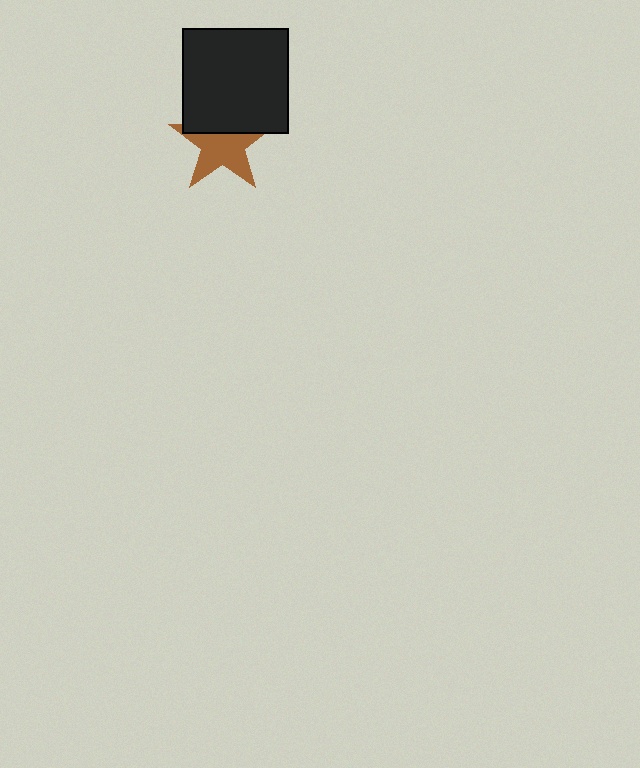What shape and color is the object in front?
The object in front is a black square.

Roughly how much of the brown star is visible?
About half of it is visible (roughly 63%).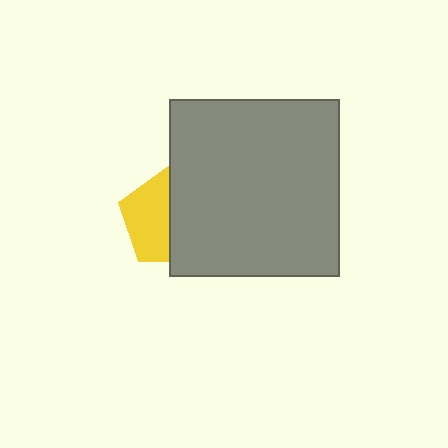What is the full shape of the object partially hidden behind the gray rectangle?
The partially hidden object is a yellow pentagon.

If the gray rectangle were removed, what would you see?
You would see the complete yellow pentagon.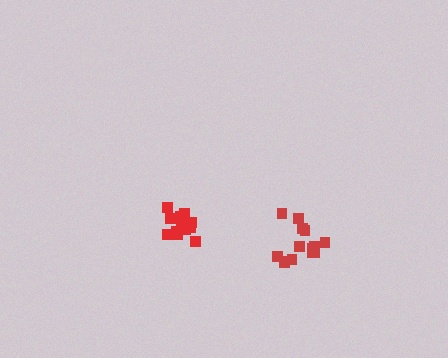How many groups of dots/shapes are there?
There are 2 groups.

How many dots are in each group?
Group 1: 14 dots, Group 2: 14 dots (28 total).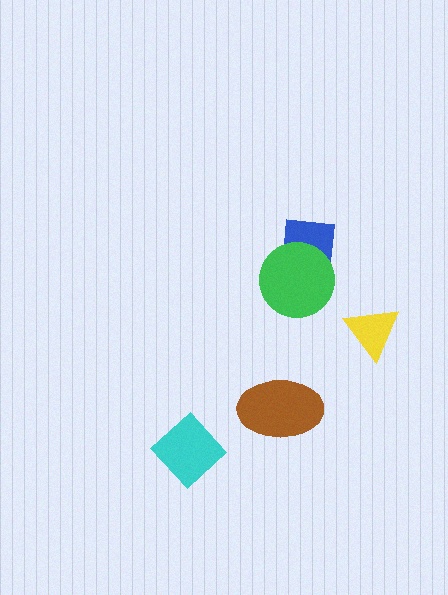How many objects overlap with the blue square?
1 object overlaps with the blue square.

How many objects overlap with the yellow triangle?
0 objects overlap with the yellow triangle.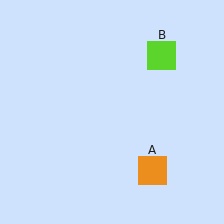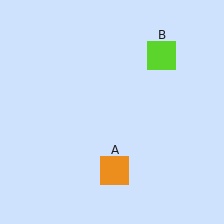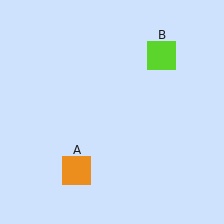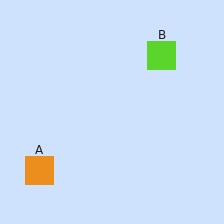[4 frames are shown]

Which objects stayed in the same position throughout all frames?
Lime square (object B) remained stationary.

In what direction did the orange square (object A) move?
The orange square (object A) moved left.